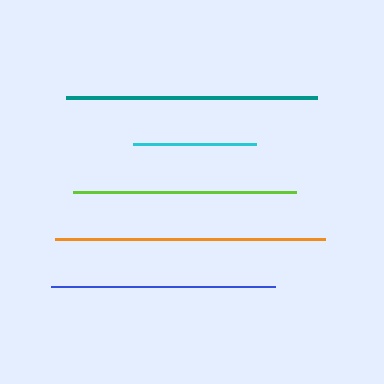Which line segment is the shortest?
The cyan line is the shortest at approximately 123 pixels.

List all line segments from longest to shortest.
From longest to shortest: orange, teal, blue, lime, cyan.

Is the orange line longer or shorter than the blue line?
The orange line is longer than the blue line.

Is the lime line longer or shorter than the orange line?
The orange line is longer than the lime line.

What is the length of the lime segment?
The lime segment is approximately 223 pixels long.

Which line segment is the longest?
The orange line is the longest at approximately 269 pixels.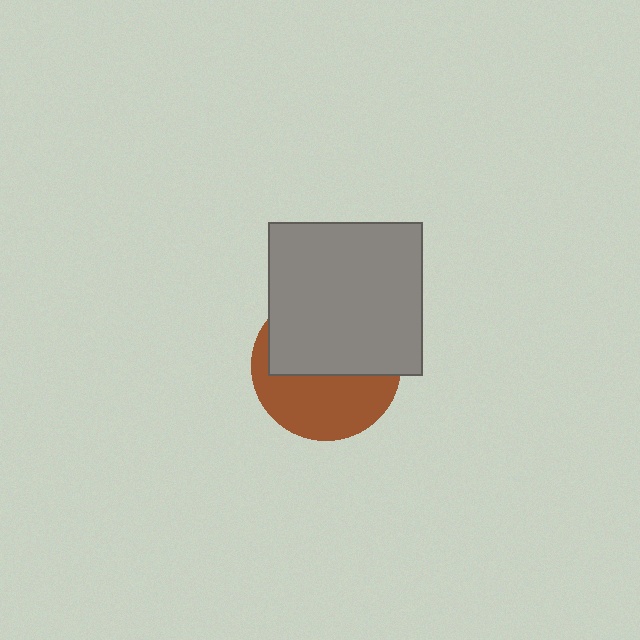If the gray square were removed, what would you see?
You would see the complete brown circle.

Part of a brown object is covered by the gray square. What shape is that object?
It is a circle.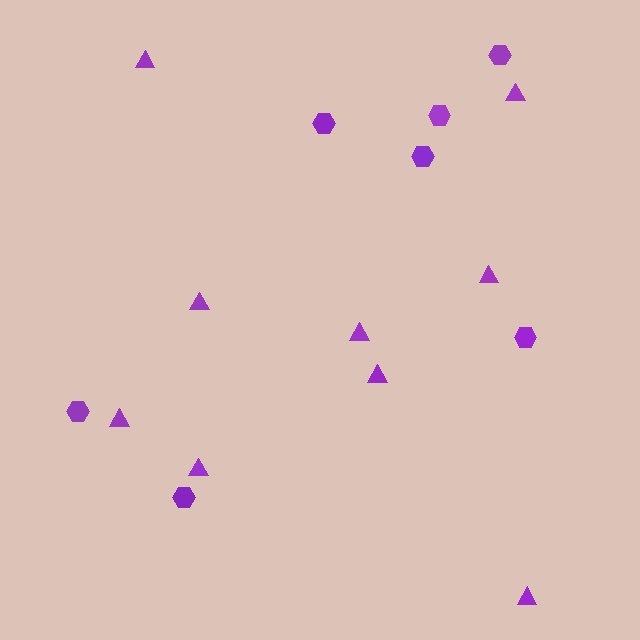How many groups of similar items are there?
There are 2 groups: one group of triangles (9) and one group of hexagons (7).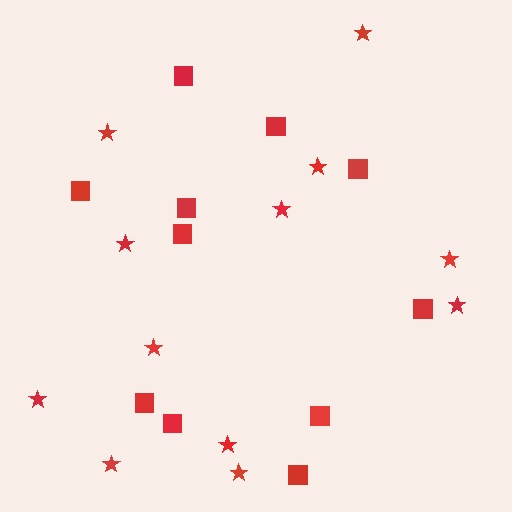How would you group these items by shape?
There are 2 groups: one group of squares (11) and one group of stars (12).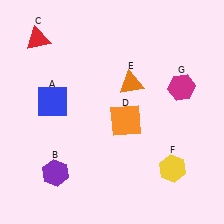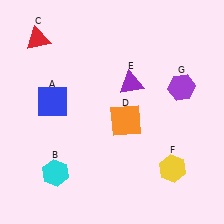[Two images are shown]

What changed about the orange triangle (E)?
In Image 1, E is orange. In Image 2, it changed to purple.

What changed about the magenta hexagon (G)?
In Image 1, G is magenta. In Image 2, it changed to purple.